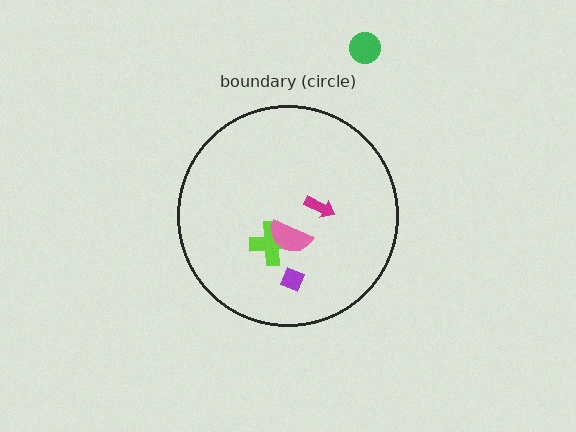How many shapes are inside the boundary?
4 inside, 1 outside.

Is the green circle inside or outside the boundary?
Outside.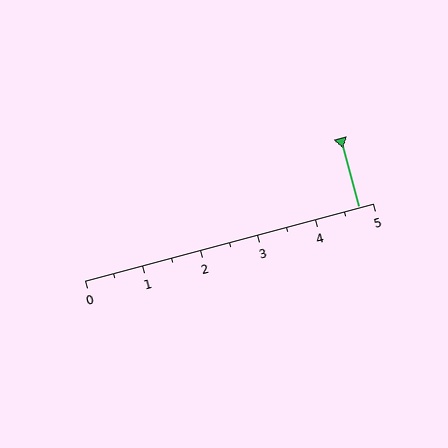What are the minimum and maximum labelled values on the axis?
The axis runs from 0 to 5.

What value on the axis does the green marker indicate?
The marker indicates approximately 4.8.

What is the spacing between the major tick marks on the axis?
The major ticks are spaced 1 apart.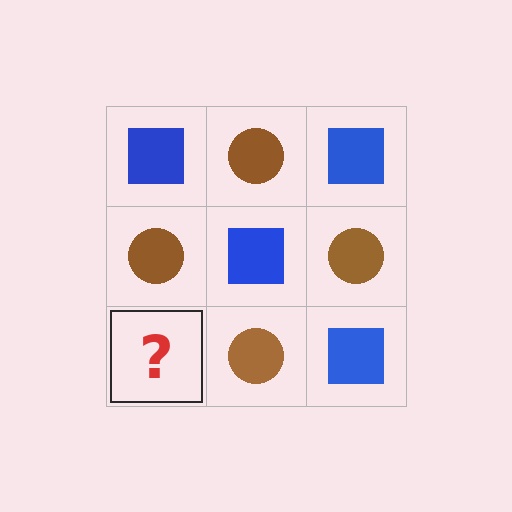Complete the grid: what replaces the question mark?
The question mark should be replaced with a blue square.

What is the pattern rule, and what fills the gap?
The rule is that it alternates blue square and brown circle in a checkerboard pattern. The gap should be filled with a blue square.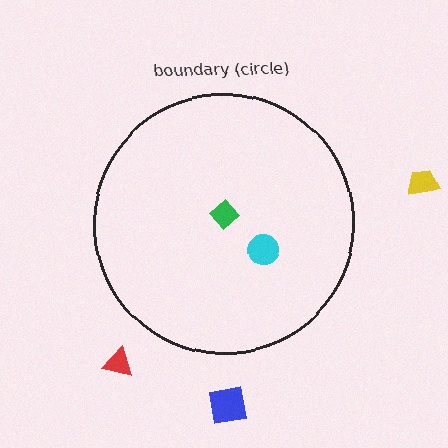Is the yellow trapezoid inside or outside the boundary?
Outside.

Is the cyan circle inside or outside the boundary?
Inside.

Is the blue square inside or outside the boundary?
Outside.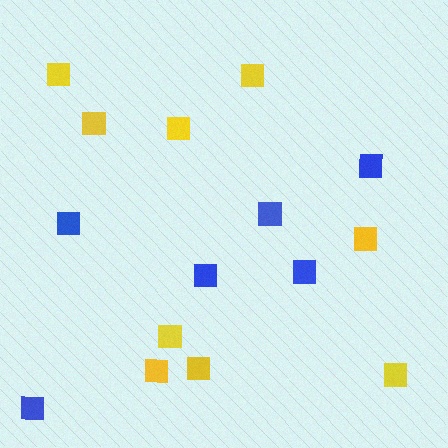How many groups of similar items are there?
There are 2 groups: one group of blue squares (6) and one group of yellow squares (9).